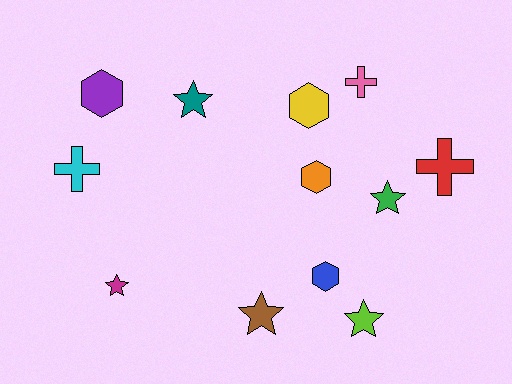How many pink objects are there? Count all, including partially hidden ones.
There is 1 pink object.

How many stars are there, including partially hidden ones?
There are 5 stars.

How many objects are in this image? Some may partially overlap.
There are 12 objects.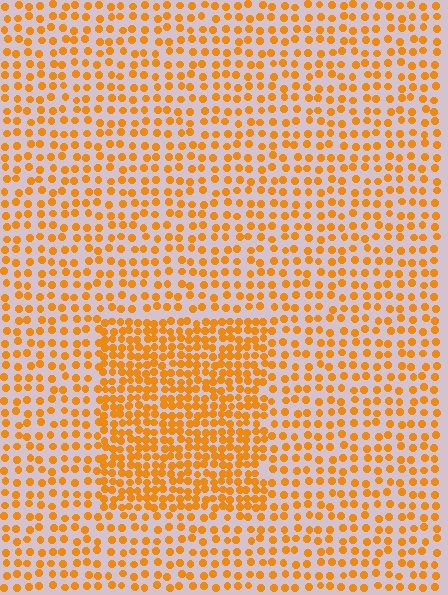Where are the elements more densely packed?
The elements are more densely packed inside the rectangle boundary.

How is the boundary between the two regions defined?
The boundary is defined by a change in element density (approximately 1.9x ratio). All elements are the same color, size, and shape.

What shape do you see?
I see a rectangle.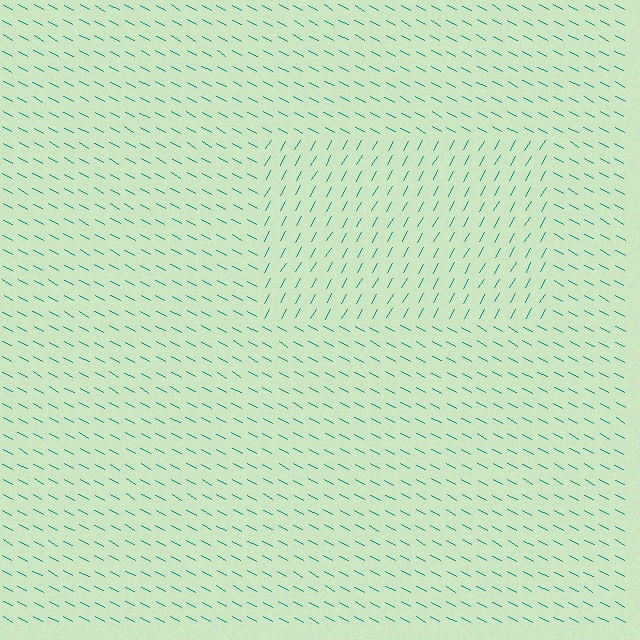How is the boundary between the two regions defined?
The boundary is defined purely by a change in line orientation (approximately 89 degrees difference). All lines are the same color and thickness.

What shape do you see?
I see a rectangle.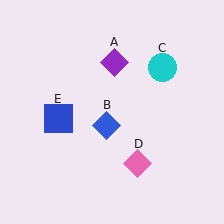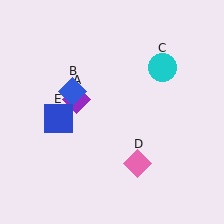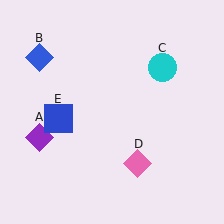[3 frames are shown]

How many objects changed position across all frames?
2 objects changed position: purple diamond (object A), blue diamond (object B).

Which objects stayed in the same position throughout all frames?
Cyan circle (object C) and pink diamond (object D) and blue square (object E) remained stationary.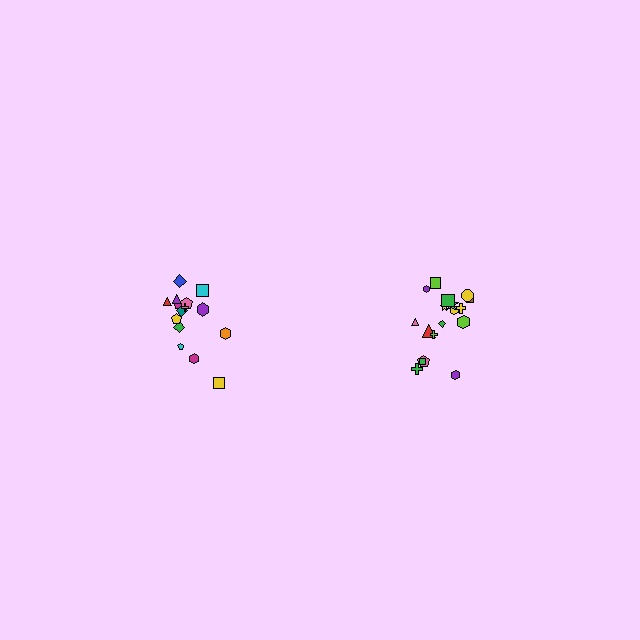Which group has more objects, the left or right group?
The right group.